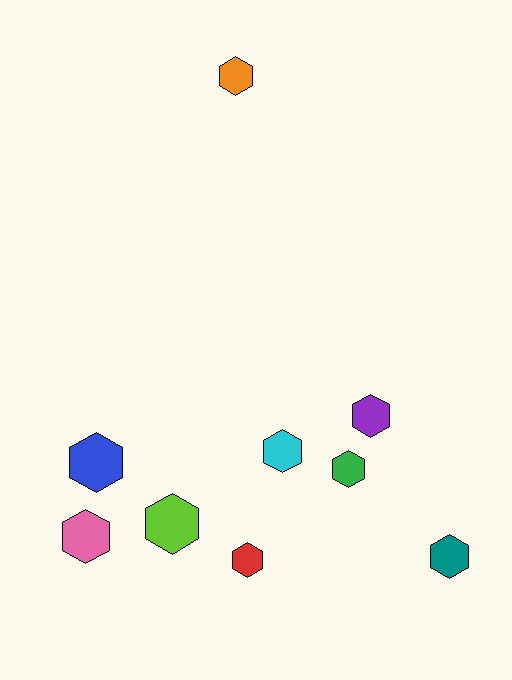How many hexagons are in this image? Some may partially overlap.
There are 9 hexagons.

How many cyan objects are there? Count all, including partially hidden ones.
There is 1 cyan object.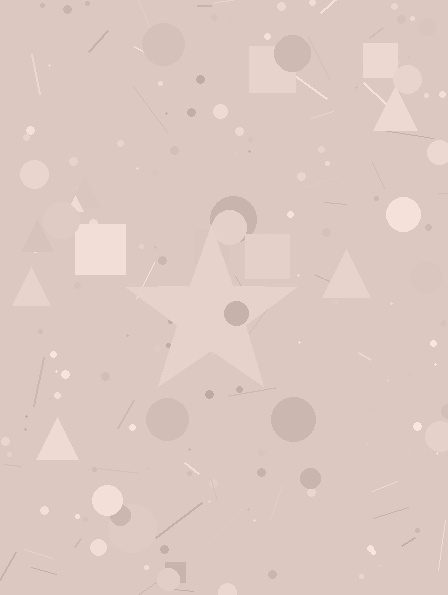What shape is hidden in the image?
A star is hidden in the image.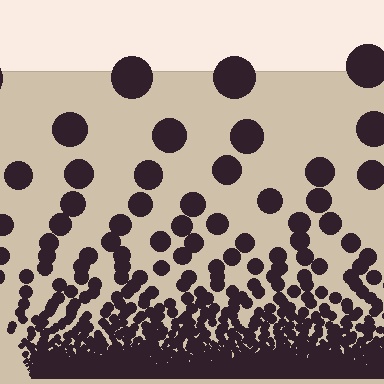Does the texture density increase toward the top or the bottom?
Density increases toward the bottom.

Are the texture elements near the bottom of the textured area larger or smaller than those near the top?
Smaller. The gradient is inverted — elements near the bottom are smaller and denser.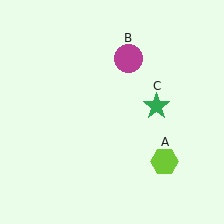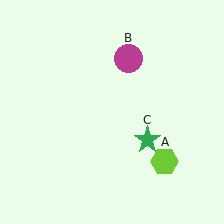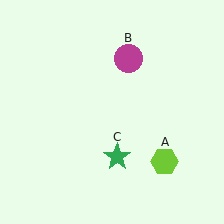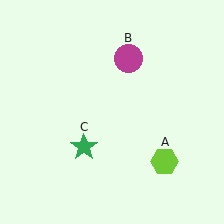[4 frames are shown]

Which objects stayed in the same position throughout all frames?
Lime hexagon (object A) and magenta circle (object B) remained stationary.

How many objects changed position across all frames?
1 object changed position: green star (object C).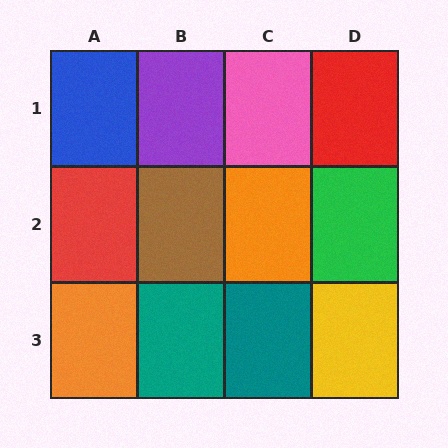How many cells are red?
2 cells are red.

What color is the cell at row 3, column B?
Teal.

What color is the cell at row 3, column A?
Orange.